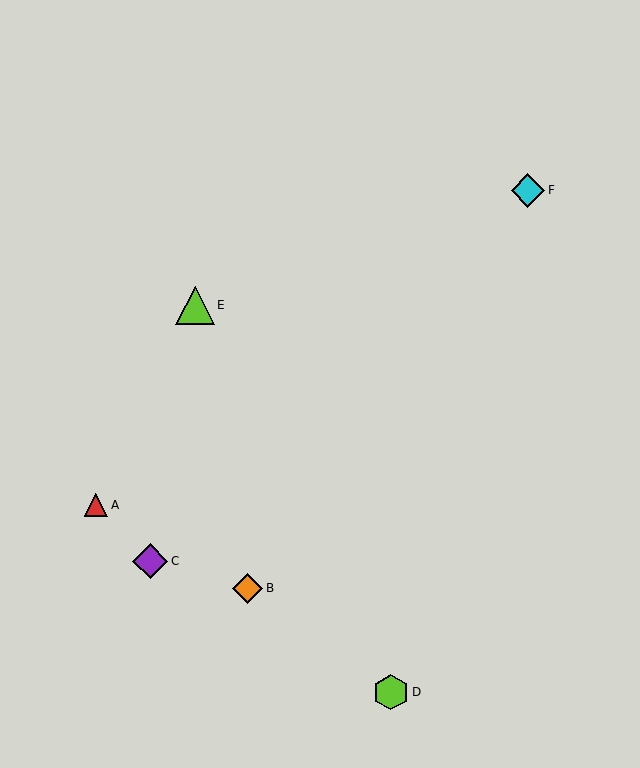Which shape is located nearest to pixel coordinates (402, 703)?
The lime hexagon (labeled D) at (391, 692) is nearest to that location.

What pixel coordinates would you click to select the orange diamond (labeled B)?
Click at (248, 588) to select the orange diamond B.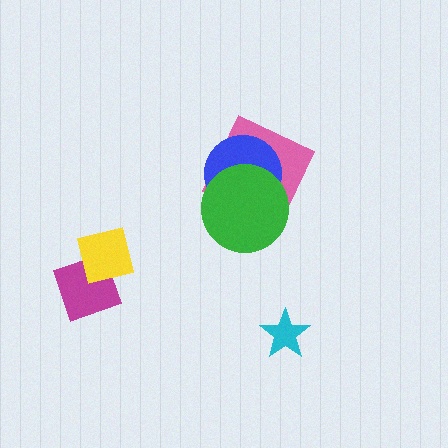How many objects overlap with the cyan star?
0 objects overlap with the cyan star.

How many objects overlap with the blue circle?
2 objects overlap with the blue circle.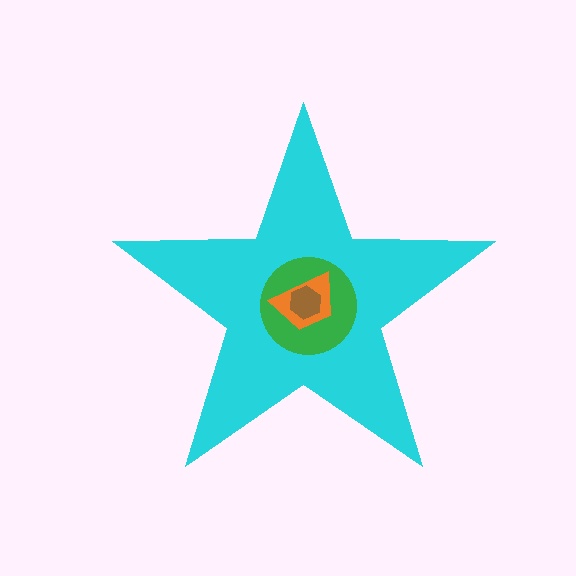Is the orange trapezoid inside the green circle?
Yes.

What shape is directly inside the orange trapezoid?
The brown hexagon.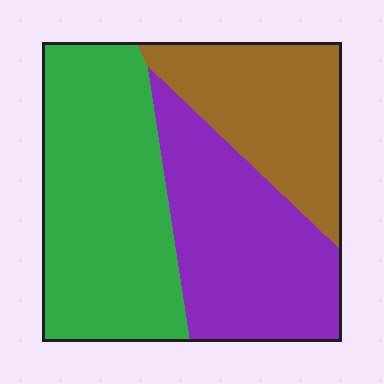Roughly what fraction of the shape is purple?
Purple covers 33% of the shape.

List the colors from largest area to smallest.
From largest to smallest: green, purple, brown.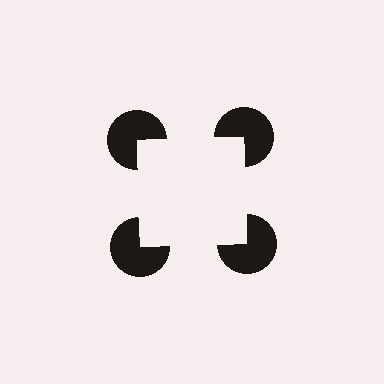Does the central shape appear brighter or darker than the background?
It typically appears slightly brighter than the background, even though no actual brightness change is drawn.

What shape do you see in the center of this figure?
An illusory square — its edges are inferred from the aligned wedge cuts in the pac-man discs, not physically drawn.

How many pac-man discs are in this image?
There are 4 — one at each vertex of the illusory square.